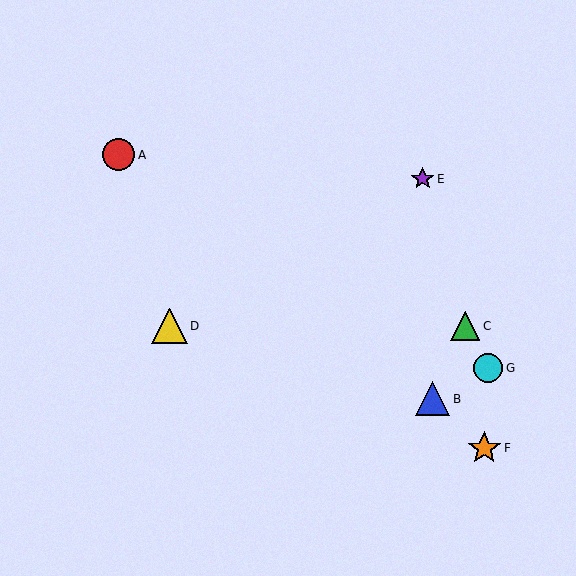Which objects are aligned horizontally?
Objects C, D are aligned horizontally.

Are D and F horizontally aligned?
No, D is at y≈326 and F is at y≈448.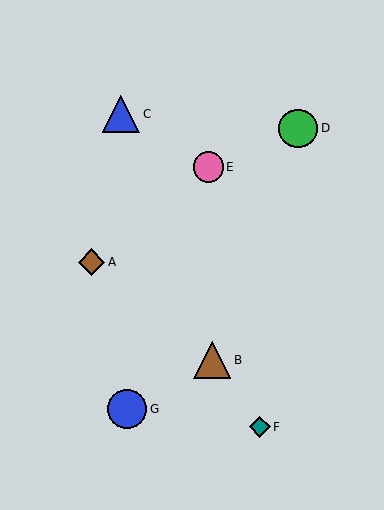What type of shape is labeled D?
Shape D is a green circle.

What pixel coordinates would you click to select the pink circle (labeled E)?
Click at (208, 167) to select the pink circle E.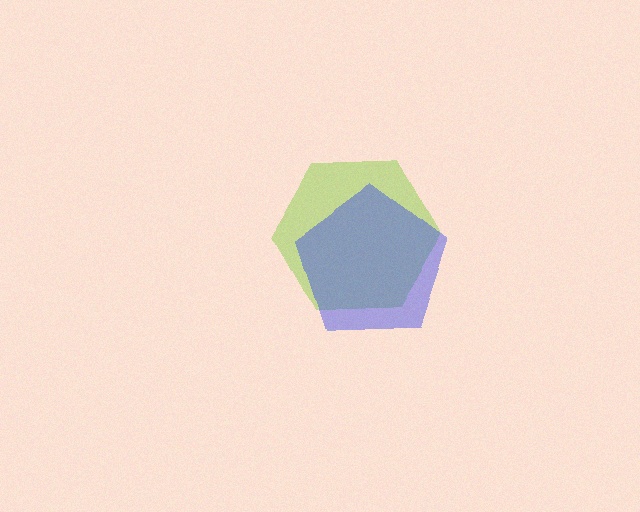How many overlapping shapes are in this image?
There are 2 overlapping shapes in the image.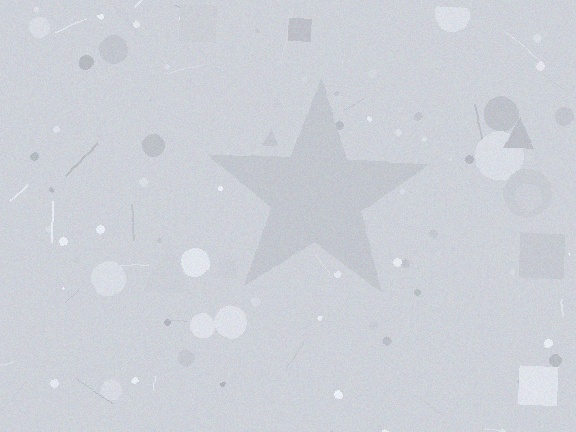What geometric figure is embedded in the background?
A star is embedded in the background.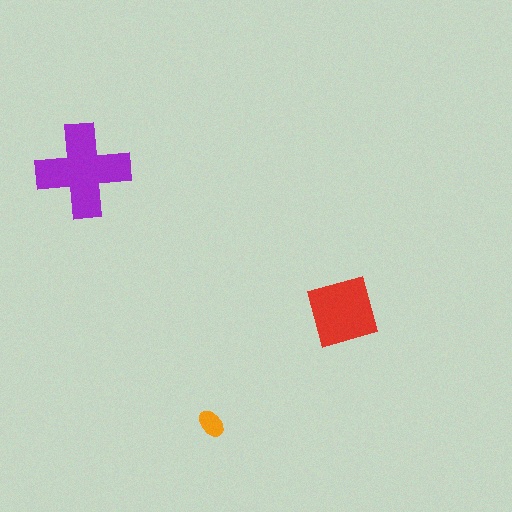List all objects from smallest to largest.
The orange ellipse, the red square, the purple cross.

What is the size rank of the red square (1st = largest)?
2nd.